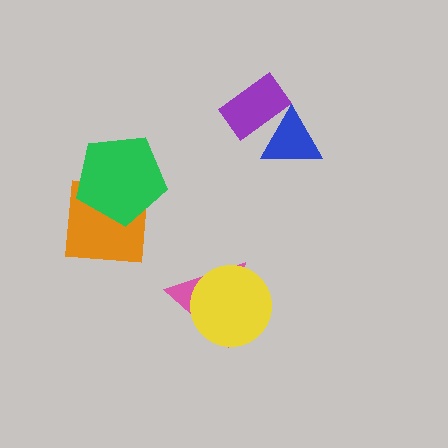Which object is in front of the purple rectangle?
The blue triangle is in front of the purple rectangle.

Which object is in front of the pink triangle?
The yellow circle is in front of the pink triangle.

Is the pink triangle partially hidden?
Yes, it is partially covered by another shape.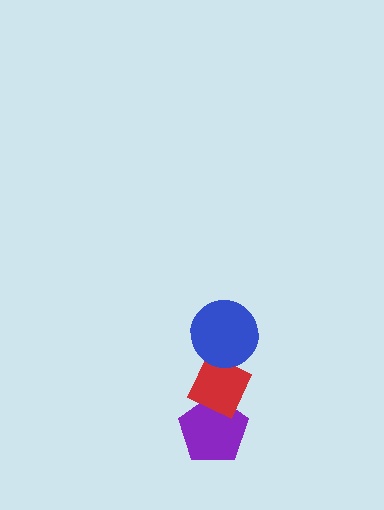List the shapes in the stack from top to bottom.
From top to bottom: the blue circle, the red diamond, the purple pentagon.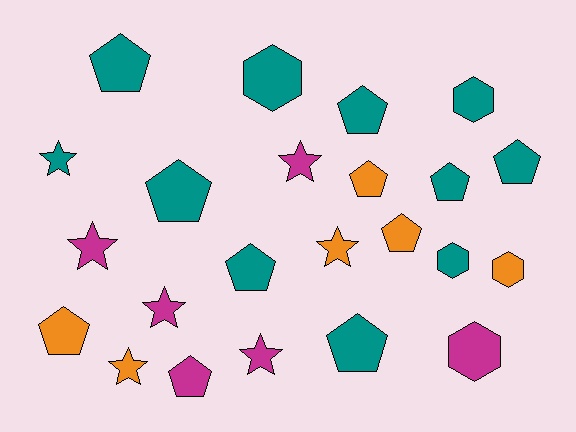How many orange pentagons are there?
There are 3 orange pentagons.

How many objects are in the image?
There are 23 objects.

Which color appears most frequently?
Teal, with 11 objects.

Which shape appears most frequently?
Pentagon, with 11 objects.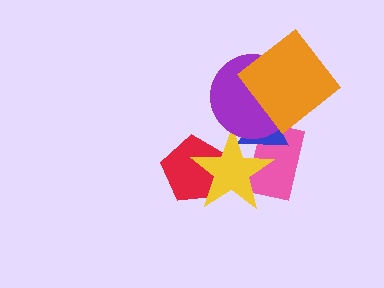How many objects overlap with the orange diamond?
2 objects overlap with the orange diamond.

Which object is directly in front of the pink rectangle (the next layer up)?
The blue triangle is directly in front of the pink rectangle.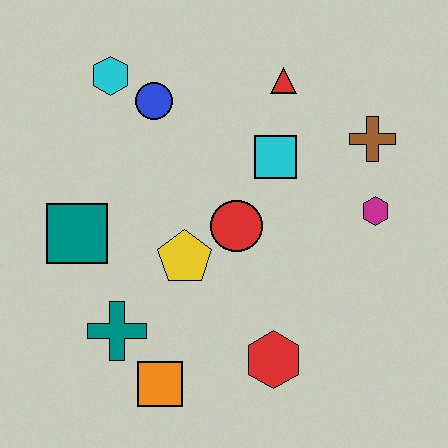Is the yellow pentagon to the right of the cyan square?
No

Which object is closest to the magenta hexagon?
The brown cross is closest to the magenta hexagon.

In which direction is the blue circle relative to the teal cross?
The blue circle is above the teal cross.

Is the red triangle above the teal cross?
Yes